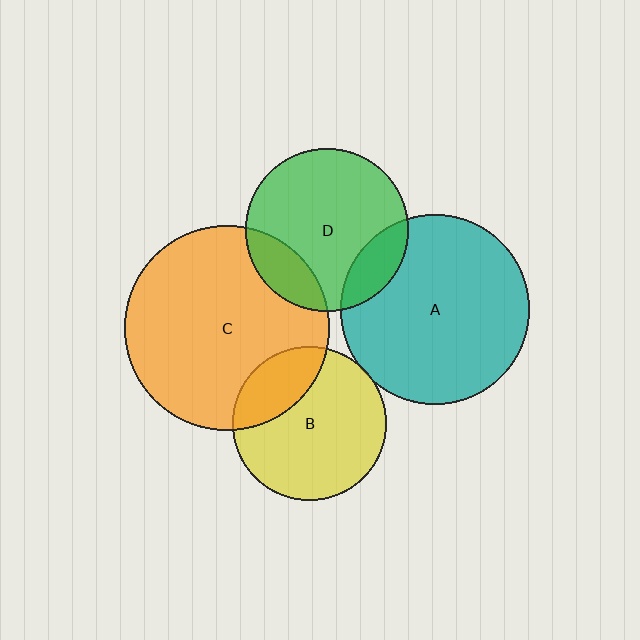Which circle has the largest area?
Circle C (orange).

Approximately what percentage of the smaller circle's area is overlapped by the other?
Approximately 5%.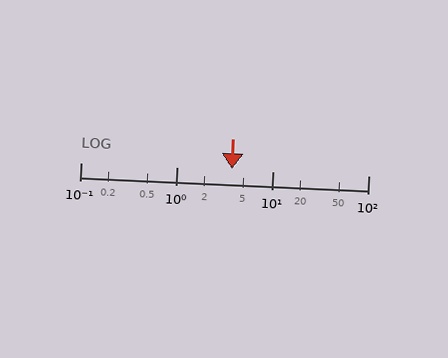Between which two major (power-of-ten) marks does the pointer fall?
The pointer is between 1 and 10.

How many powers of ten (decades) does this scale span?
The scale spans 3 decades, from 0.1 to 100.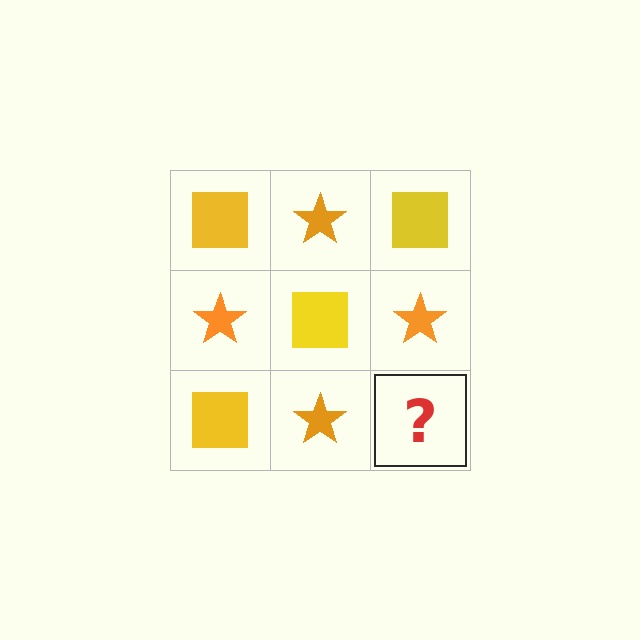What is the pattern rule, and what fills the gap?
The rule is that it alternates yellow square and orange star in a checkerboard pattern. The gap should be filled with a yellow square.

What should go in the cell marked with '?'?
The missing cell should contain a yellow square.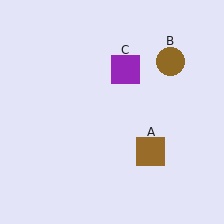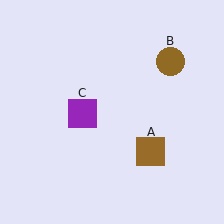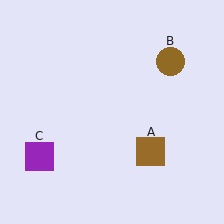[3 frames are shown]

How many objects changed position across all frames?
1 object changed position: purple square (object C).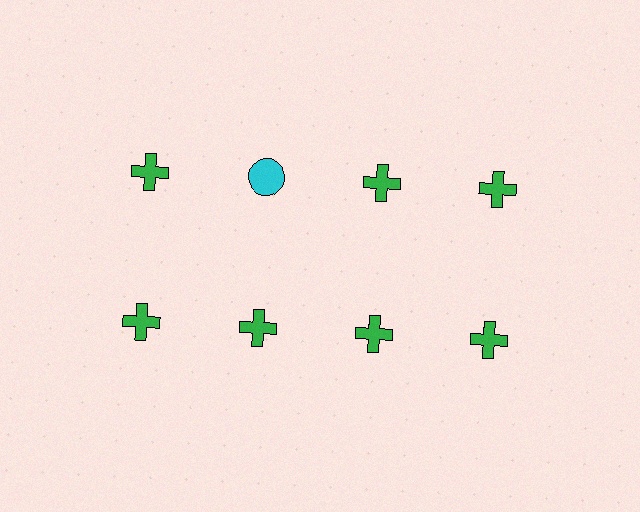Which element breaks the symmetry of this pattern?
The cyan circle in the top row, second from left column breaks the symmetry. All other shapes are green crosses.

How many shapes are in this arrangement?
There are 8 shapes arranged in a grid pattern.